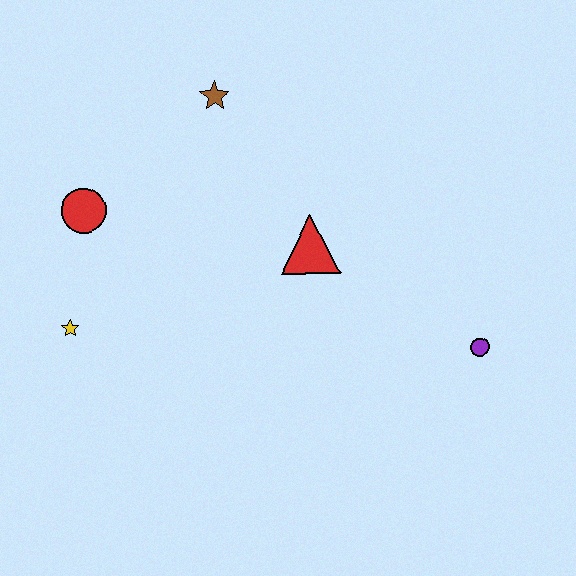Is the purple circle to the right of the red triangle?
Yes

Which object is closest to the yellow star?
The red circle is closest to the yellow star.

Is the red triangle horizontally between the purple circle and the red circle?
Yes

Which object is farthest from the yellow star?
The purple circle is farthest from the yellow star.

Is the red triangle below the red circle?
Yes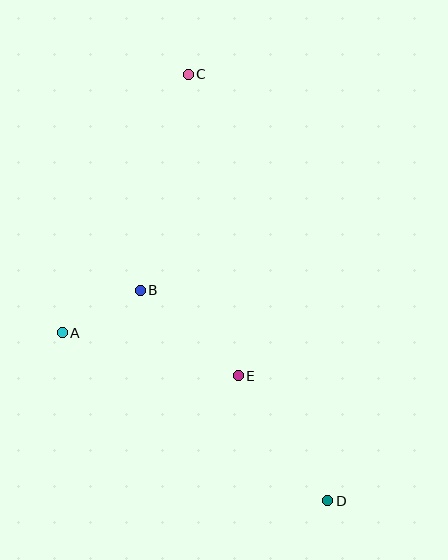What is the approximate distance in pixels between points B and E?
The distance between B and E is approximately 130 pixels.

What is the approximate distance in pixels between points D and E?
The distance between D and E is approximately 154 pixels.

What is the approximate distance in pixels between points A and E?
The distance between A and E is approximately 181 pixels.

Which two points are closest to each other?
Points A and B are closest to each other.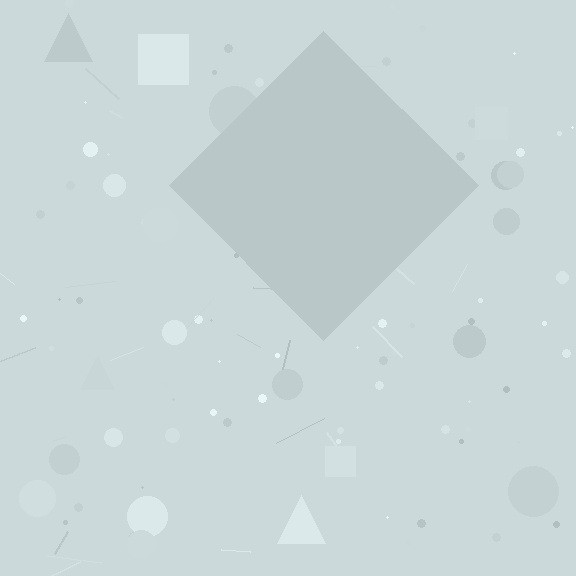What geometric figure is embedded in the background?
A diamond is embedded in the background.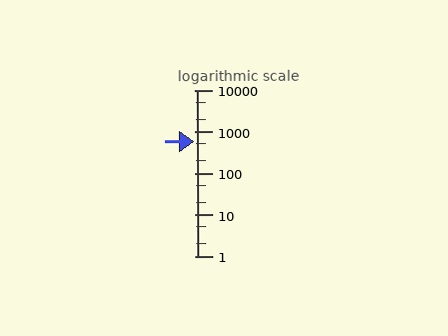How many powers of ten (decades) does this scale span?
The scale spans 4 decades, from 1 to 10000.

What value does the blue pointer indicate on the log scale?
The pointer indicates approximately 580.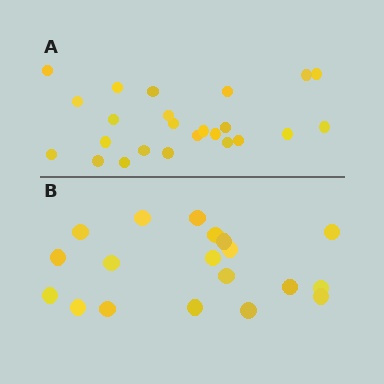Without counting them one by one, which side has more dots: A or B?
Region A (the top region) has more dots.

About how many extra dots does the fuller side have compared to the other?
Region A has about 5 more dots than region B.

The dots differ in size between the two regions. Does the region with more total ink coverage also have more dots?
No. Region B has more total ink coverage because its dots are larger, but region A actually contains more individual dots. Total area can be misleading — the number of items is what matters here.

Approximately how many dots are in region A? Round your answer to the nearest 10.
About 20 dots. (The exact count is 24, which rounds to 20.)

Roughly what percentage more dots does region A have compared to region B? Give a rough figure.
About 25% more.